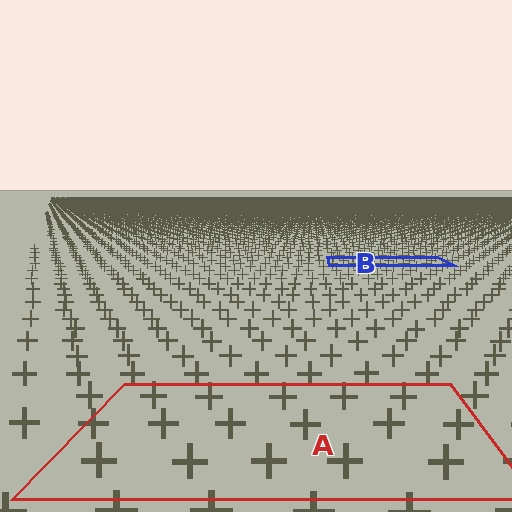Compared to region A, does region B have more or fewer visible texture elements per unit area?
Region B has more texture elements per unit area — they are packed more densely because it is farther away.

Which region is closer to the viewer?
Region A is closer. The texture elements there are larger and more spread out.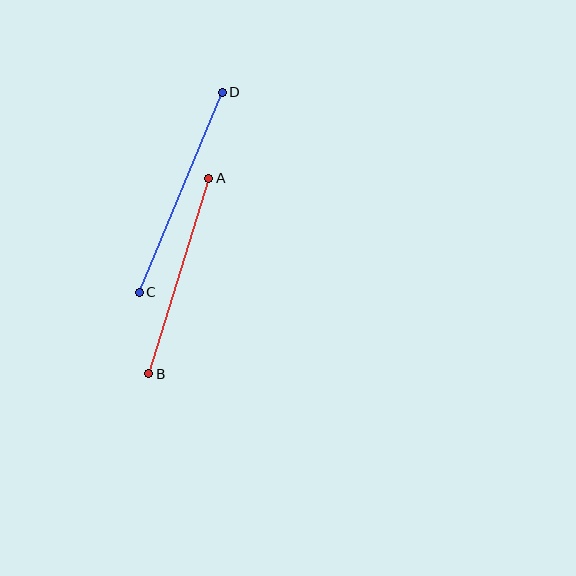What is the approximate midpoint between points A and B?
The midpoint is at approximately (179, 276) pixels.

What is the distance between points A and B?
The distance is approximately 204 pixels.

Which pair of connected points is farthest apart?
Points C and D are farthest apart.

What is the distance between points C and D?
The distance is approximately 217 pixels.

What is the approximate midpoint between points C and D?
The midpoint is at approximately (181, 192) pixels.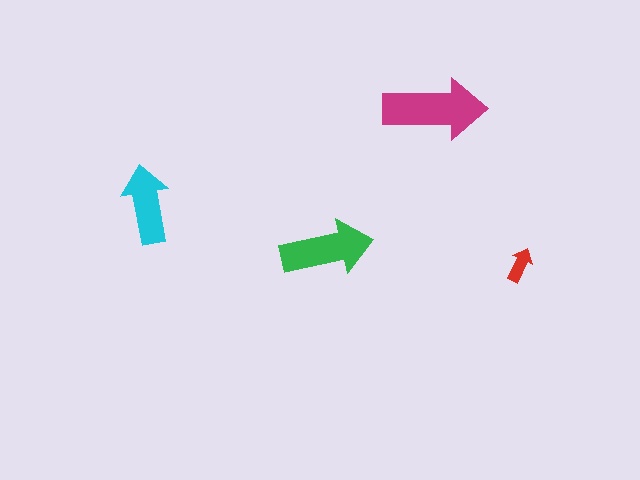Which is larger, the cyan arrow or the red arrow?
The cyan one.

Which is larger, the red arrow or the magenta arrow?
The magenta one.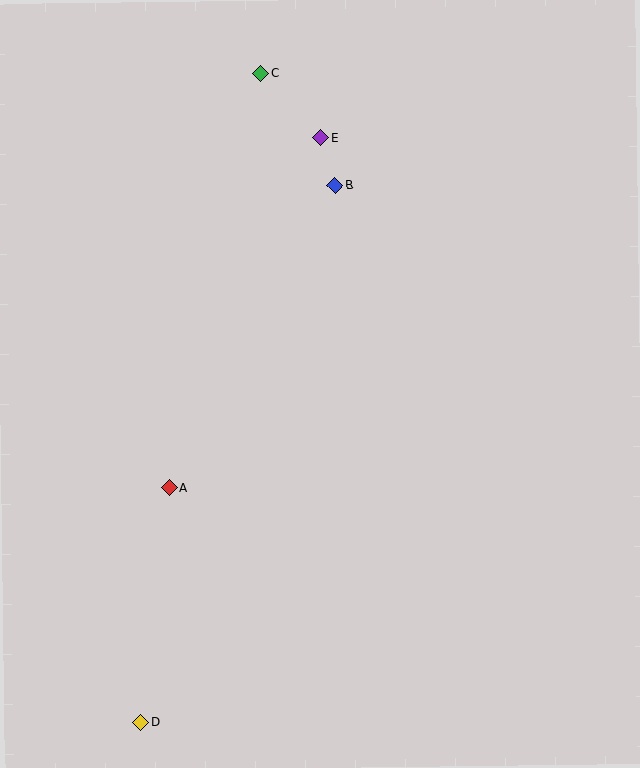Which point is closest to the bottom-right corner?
Point D is closest to the bottom-right corner.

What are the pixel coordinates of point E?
Point E is at (321, 138).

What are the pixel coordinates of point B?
Point B is at (335, 185).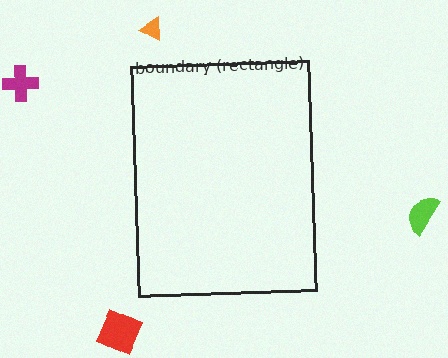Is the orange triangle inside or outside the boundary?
Outside.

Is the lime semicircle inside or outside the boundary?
Outside.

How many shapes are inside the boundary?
0 inside, 4 outside.